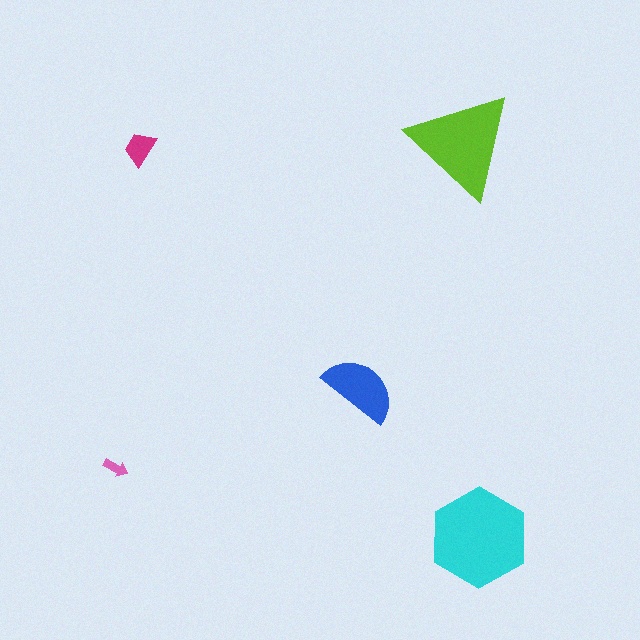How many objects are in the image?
There are 5 objects in the image.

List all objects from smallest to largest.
The pink arrow, the magenta trapezoid, the blue semicircle, the lime triangle, the cyan hexagon.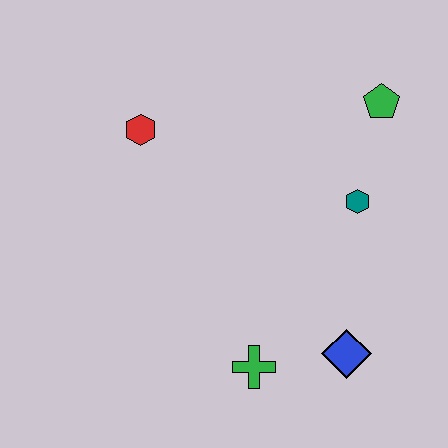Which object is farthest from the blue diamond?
The red hexagon is farthest from the blue diamond.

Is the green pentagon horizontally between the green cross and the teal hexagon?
No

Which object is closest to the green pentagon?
The teal hexagon is closest to the green pentagon.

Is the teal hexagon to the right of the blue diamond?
Yes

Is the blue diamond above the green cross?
Yes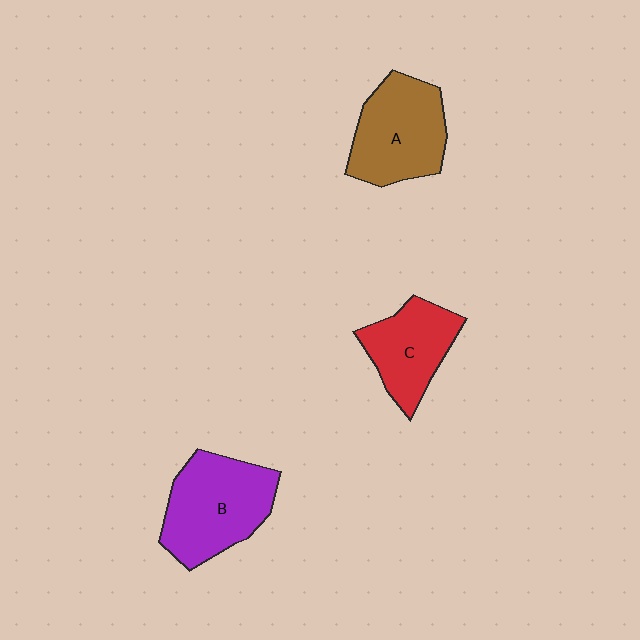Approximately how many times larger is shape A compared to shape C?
Approximately 1.2 times.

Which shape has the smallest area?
Shape C (red).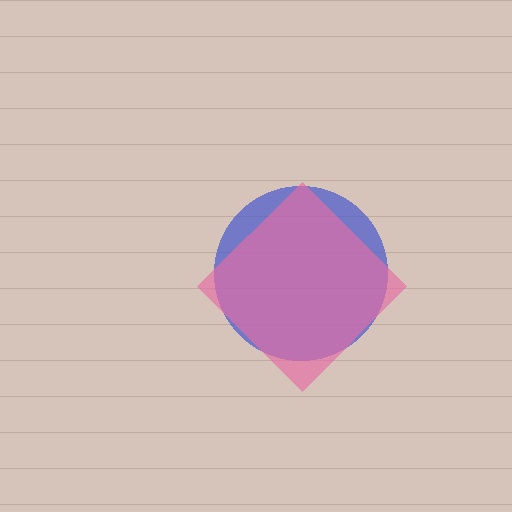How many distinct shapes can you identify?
There are 2 distinct shapes: a blue circle, a pink diamond.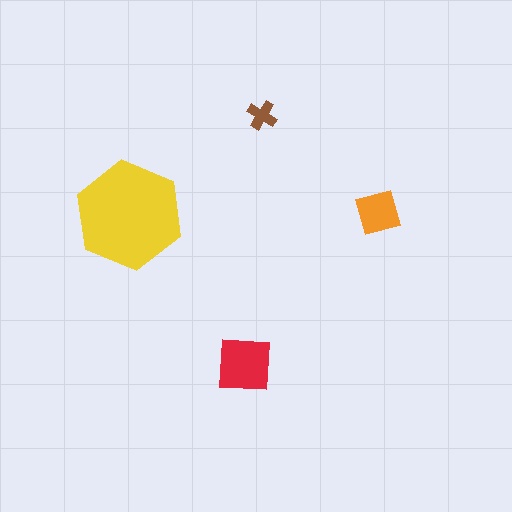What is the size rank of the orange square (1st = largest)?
3rd.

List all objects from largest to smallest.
The yellow hexagon, the red square, the orange square, the brown cross.